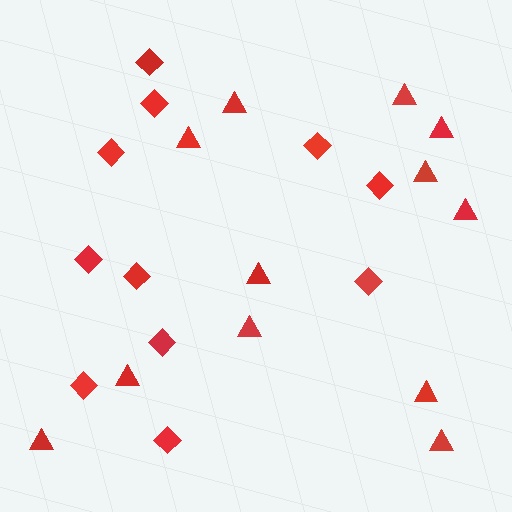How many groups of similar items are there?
There are 2 groups: one group of diamonds (11) and one group of triangles (12).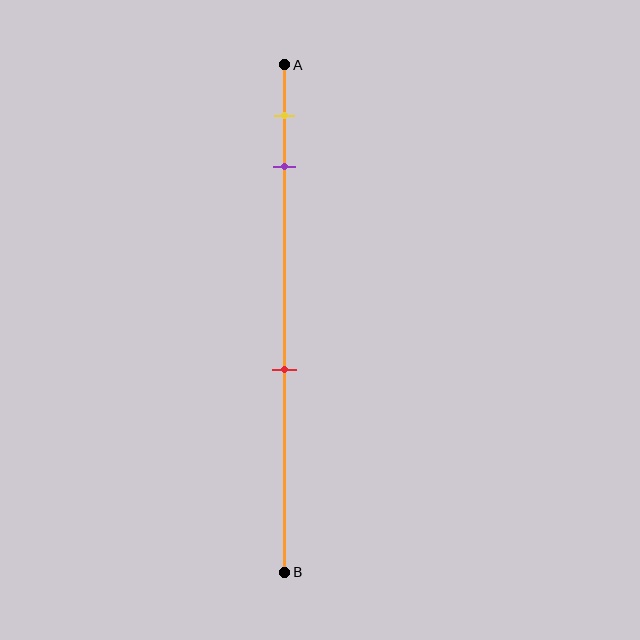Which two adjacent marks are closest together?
The yellow and purple marks are the closest adjacent pair.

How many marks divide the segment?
There are 3 marks dividing the segment.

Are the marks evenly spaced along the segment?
No, the marks are not evenly spaced.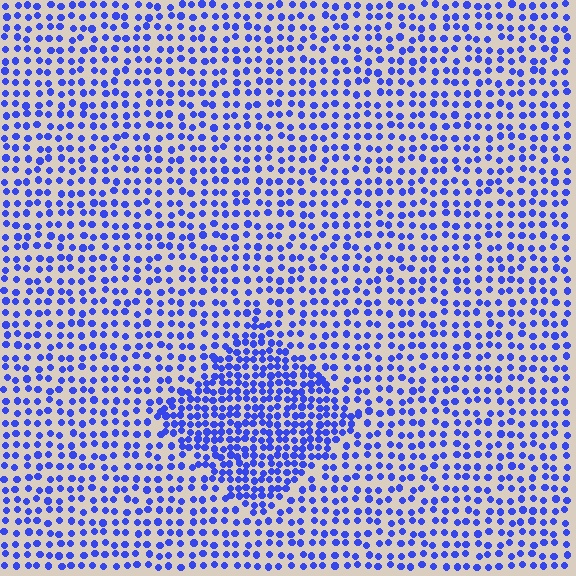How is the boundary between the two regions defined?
The boundary is defined by a change in element density (approximately 1.9x ratio). All elements are the same color, size, and shape.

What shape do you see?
I see a diamond.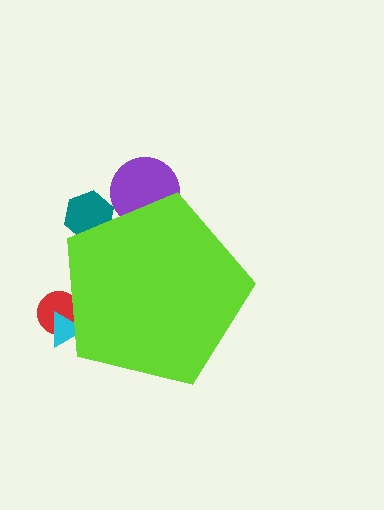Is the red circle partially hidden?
Yes, the red circle is partially hidden behind the lime pentagon.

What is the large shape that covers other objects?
A lime pentagon.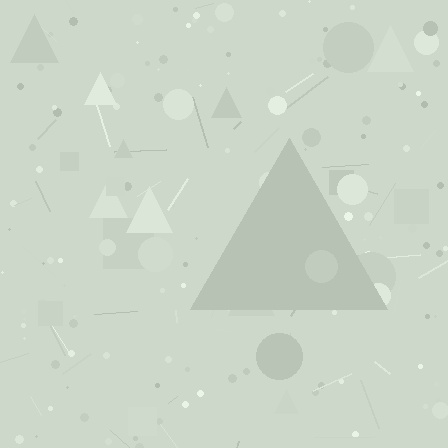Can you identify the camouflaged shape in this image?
The camouflaged shape is a triangle.